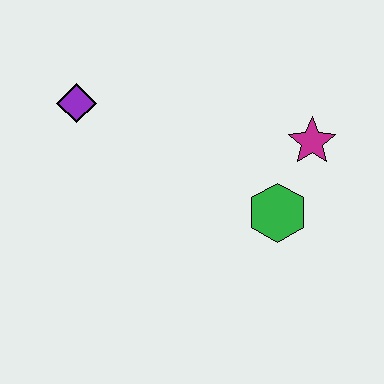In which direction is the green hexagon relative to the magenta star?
The green hexagon is below the magenta star.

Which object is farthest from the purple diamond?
The magenta star is farthest from the purple diamond.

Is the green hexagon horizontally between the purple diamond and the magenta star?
Yes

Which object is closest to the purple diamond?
The green hexagon is closest to the purple diamond.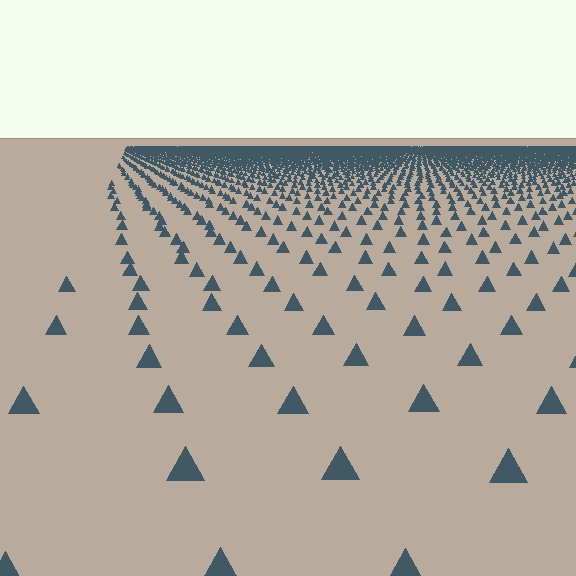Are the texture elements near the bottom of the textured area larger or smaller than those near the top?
Larger. Near the bottom, elements are closer to the viewer and appear at a bigger on-screen size.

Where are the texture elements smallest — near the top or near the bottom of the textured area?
Near the top.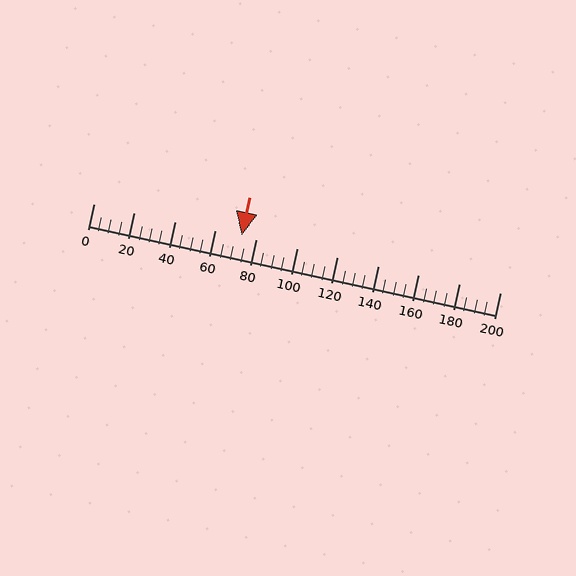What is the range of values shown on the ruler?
The ruler shows values from 0 to 200.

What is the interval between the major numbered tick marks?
The major tick marks are spaced 20 units apart.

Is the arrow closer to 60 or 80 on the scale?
The arrow is closer to 80.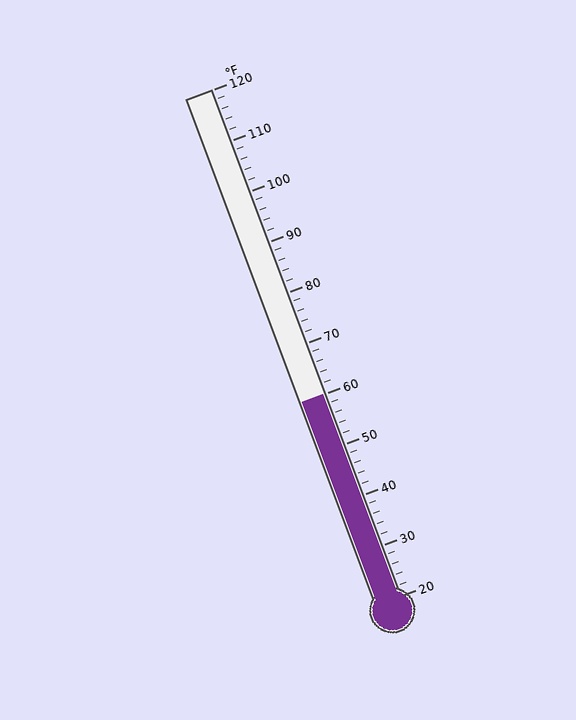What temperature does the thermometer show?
The thermometer shows approximately 60°F.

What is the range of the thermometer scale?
The thermometer scale ranges from 20°F to 120°F.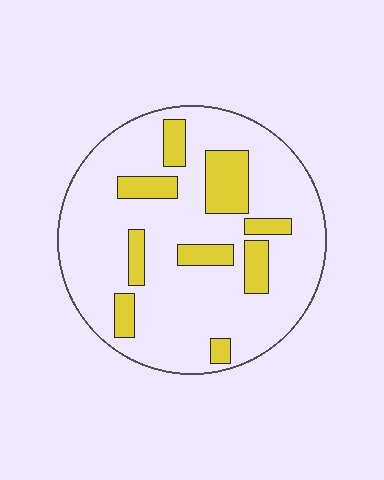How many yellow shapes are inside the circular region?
9.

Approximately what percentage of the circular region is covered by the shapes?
Approximately 20%.